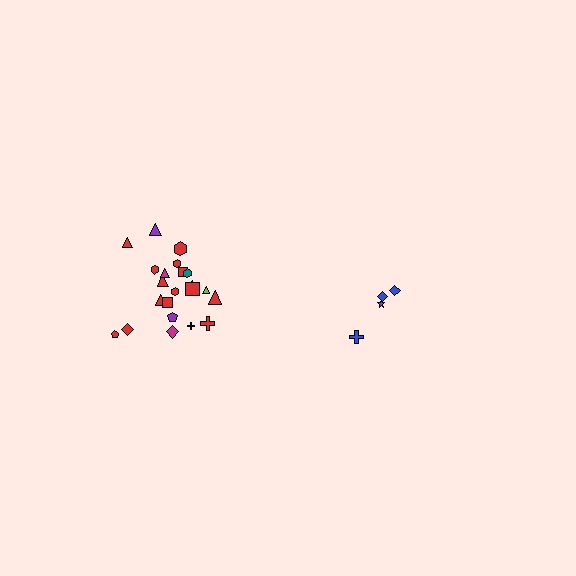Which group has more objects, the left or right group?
The left group.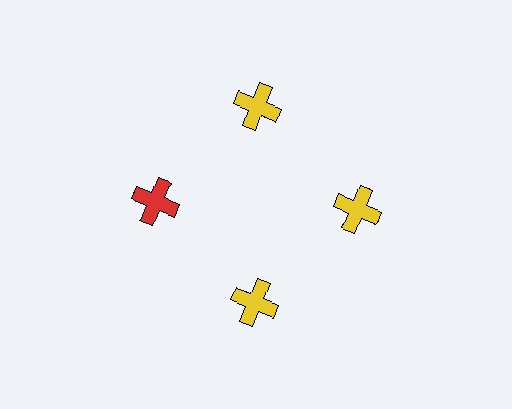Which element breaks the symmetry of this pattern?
The red cross at roughly the 9 o'clock position breaks the symmetry. All other shapes are yellow crosses.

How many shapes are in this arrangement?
There are 4 shapes arranged in a ring pattern.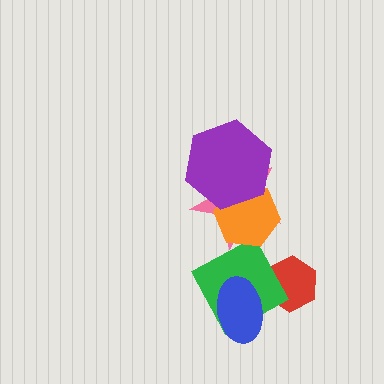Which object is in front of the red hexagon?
The green square is in front of the red hexagon.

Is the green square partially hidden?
Yes, it is partially covered by another shape.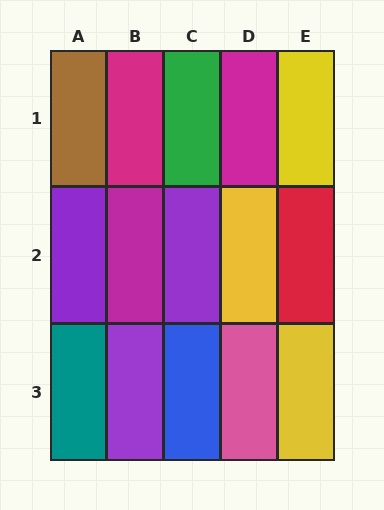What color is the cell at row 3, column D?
Pink.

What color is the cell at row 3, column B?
Purple.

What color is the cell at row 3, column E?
Yellow.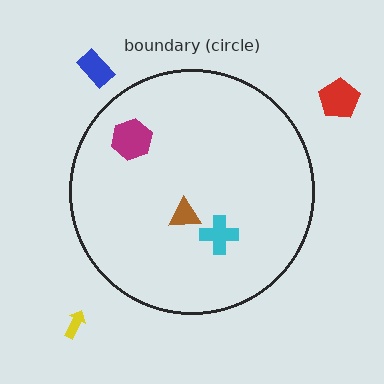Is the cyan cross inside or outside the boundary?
Inside.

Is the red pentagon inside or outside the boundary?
Outside.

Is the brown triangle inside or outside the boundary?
Inside.